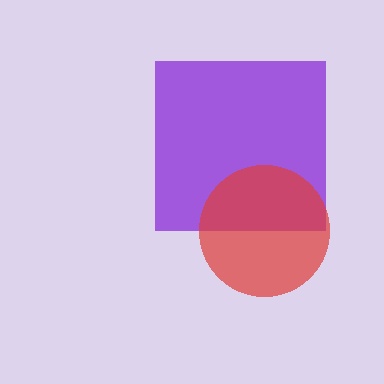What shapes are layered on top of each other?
The layered shapes are: a purple square, a red circle.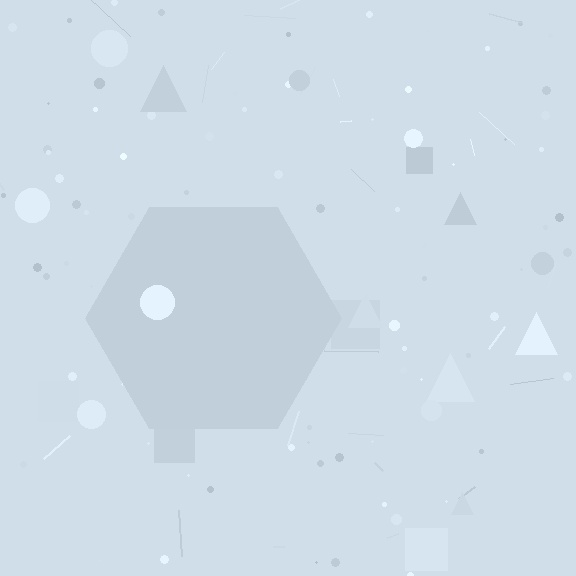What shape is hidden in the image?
A hexagon is hidden in the image.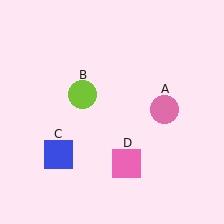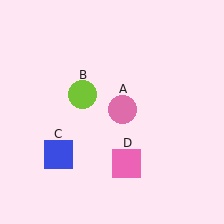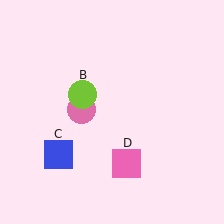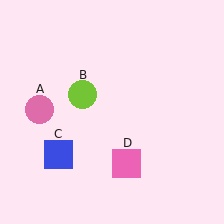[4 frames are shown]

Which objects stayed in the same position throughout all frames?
Lime circle (object B) and blue square (object C) and pink square (object D) remained stationary.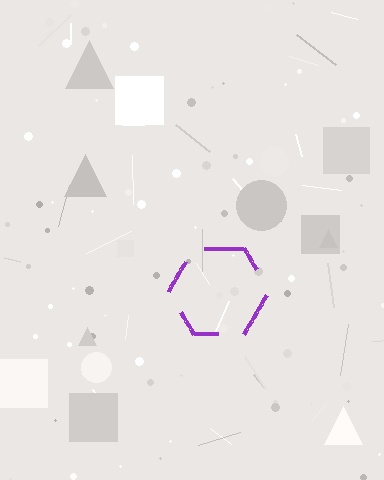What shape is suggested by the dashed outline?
The dashed outline suggests a hexagon.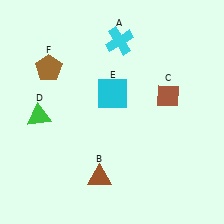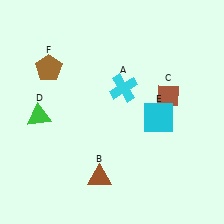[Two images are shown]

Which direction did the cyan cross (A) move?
The cyan cross (A) moved down.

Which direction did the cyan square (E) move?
The cyan square (E) moved right.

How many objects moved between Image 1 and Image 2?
2 objects moved between the two images.